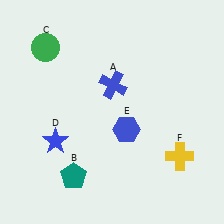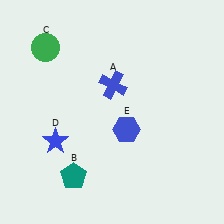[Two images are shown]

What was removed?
The yellow cross (F) was removed in Image 2.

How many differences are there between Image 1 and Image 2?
There is 1 difference between the two images.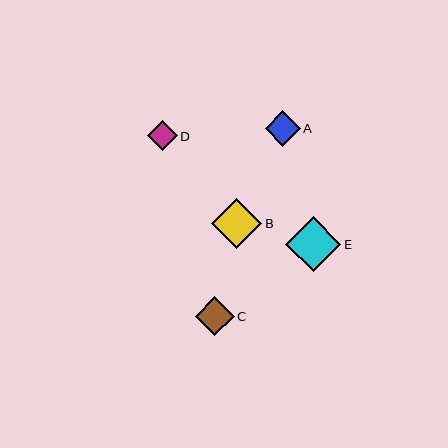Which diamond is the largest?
Diamond E is the largest with a size of approximately 55 pixels.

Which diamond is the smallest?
Diamond D is the smallest with a size of approximately 30 pixels.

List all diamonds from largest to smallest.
From largest to smallest: E, B, C, A, D.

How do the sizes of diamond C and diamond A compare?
Diamond C and diamond A are approximately the same size.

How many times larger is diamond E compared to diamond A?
Diamond E is approximately 1.6 times the size of diamond A.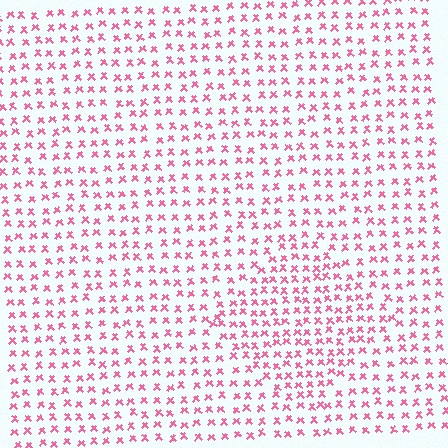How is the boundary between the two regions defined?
The boundary is defined by a change in element density (approximately 1.5x ratio). All elements are the same color, size, and shape.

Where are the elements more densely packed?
The elements are more densely packed inside the diamond boundary.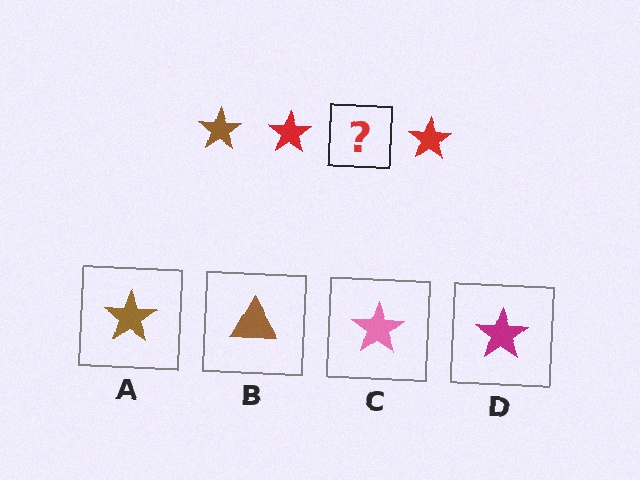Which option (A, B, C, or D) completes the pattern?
A.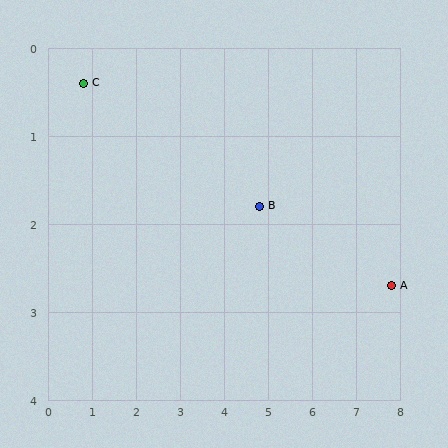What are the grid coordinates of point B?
Point B is at approximately (4.8, 1.8).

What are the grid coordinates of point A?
Point A is at approximately (7.8, 2.7).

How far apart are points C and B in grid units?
Points C and B are about 4.2 grid units apart.